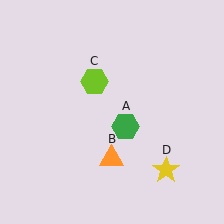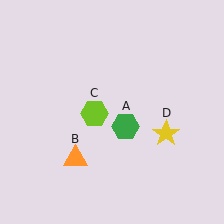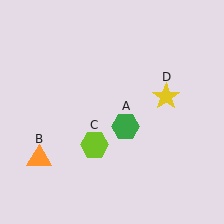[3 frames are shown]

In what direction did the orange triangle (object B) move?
The orange triangle (object B) moved left.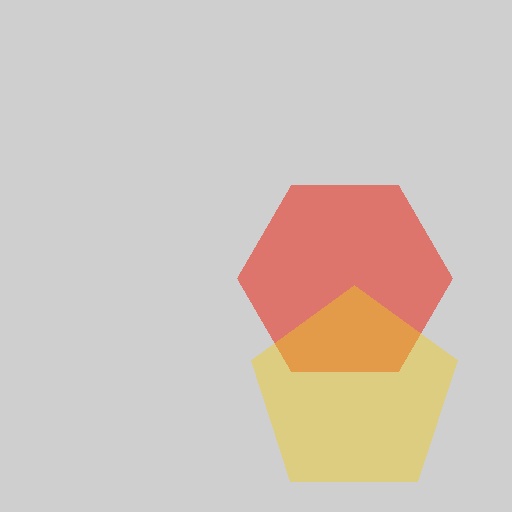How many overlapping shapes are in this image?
There are 2 overlapping shapes in the image.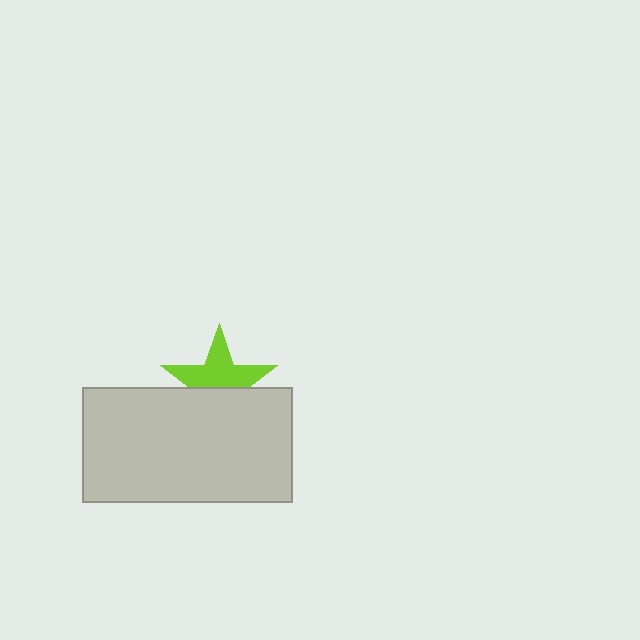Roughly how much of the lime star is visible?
About half of it is visible (roughly 57%).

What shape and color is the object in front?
The object in front is a light gray rectangle.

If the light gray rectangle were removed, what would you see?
You would see the complete lime star.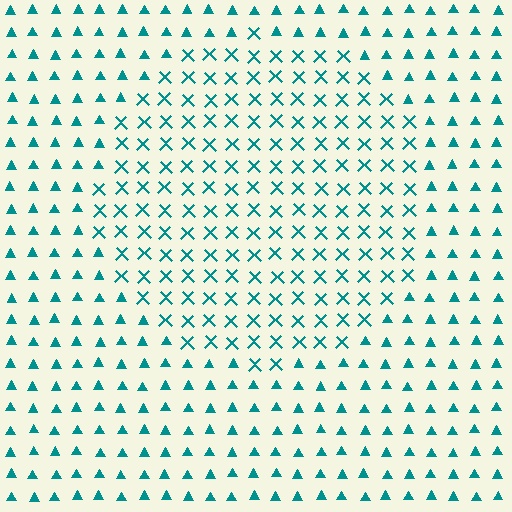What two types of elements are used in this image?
The image uses X marks inside the circle region and triangles outside it.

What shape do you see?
I see a circle.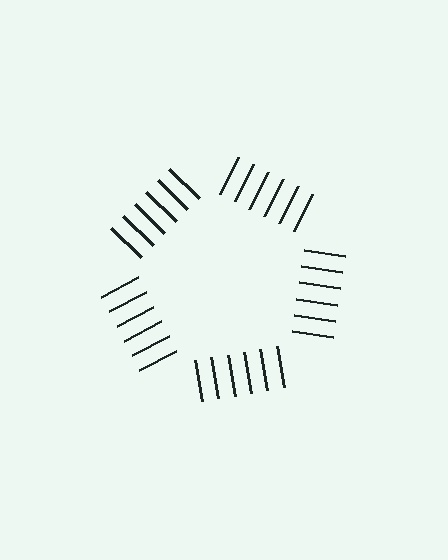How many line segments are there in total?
30 — 6 along each of the 5 edges.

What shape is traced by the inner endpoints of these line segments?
An illusory pentagon — the line segments terminate on its edges but no continuous stroke is drawn.